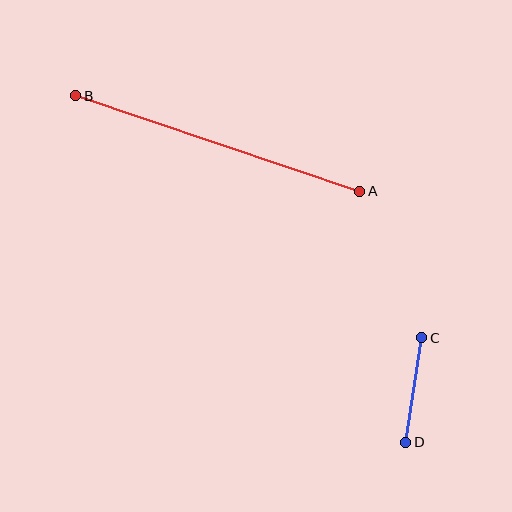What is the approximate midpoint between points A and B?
The midpoint is at approximately (218, 143) pixels.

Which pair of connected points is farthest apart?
Points A and B are farthest apart.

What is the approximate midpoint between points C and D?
The midpoint is at approximately (414, 390) pixels.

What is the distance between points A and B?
The distance is approximately 300 pixels.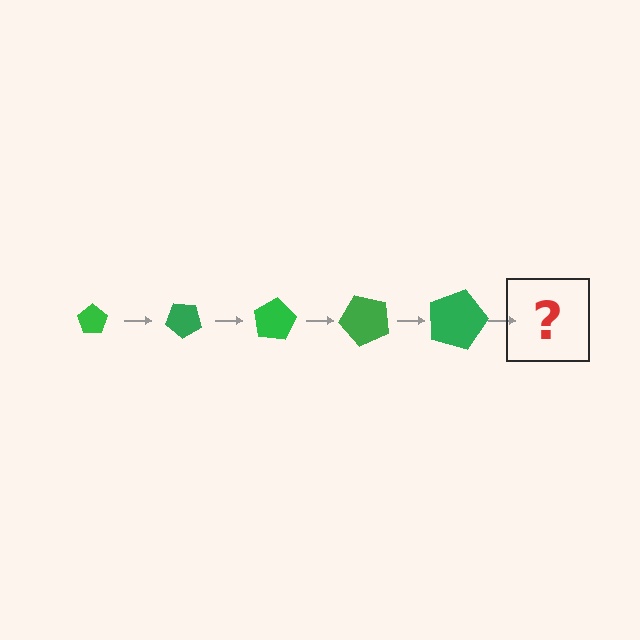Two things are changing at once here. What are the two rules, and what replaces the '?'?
The two rules are that the pentagon grows larger each step and it rotates 40 degrees each step. The '?' should be a pentagon, larger than the previous one and rotated 200 degrees from the start.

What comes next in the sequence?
The next element should be a pentagon, larger than the previous one and rotated 200 degrees from the start.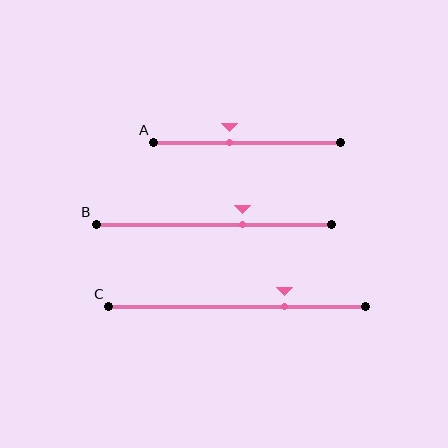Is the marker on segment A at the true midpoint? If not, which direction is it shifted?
No, the marker on segment A is shifted to the left by about 9% of the segment length.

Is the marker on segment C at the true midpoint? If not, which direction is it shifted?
No, the marker on segment C is shifted to the right by about 19% of the segment length.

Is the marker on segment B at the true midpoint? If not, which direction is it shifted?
No, the marker on segment B is shifted to the right by about 12% of the segment length.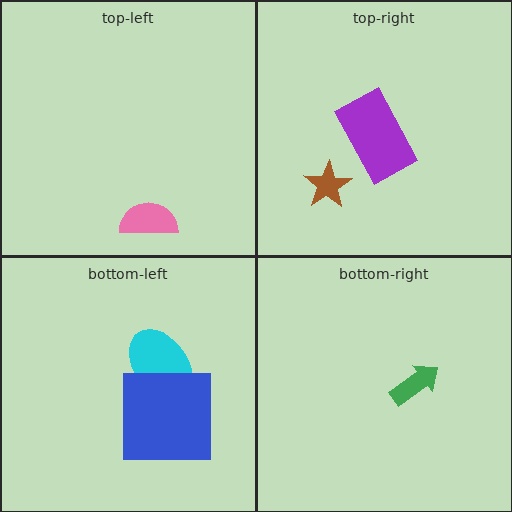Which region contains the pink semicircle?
The top-left region.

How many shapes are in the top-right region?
2.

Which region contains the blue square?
The bottom-left region.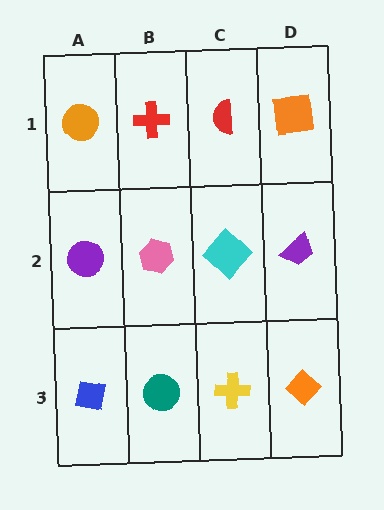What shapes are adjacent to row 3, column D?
A purple trapezoid (row 2, column D), a yellow cross (row 3, column C).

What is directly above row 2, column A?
An orange circle.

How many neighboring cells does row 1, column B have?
3.